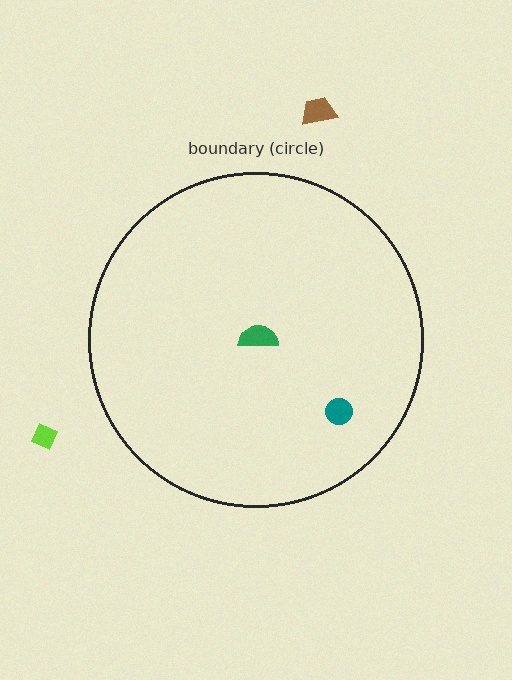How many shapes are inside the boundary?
2 inside, 2 outside.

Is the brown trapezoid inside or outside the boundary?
Outside.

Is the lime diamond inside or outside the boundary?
Outside.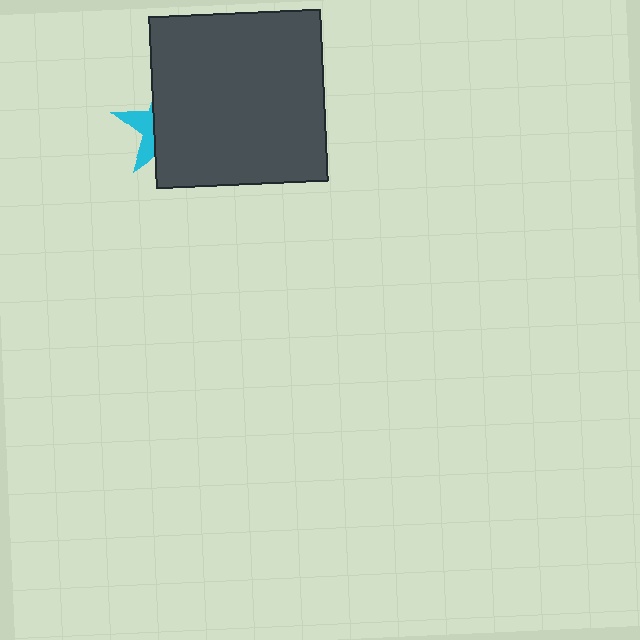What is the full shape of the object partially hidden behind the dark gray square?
The partially hidden object is a cyan star.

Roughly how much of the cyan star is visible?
A small part of it is visible (roughly 30%).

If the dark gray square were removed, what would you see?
You would see the complete cyan star.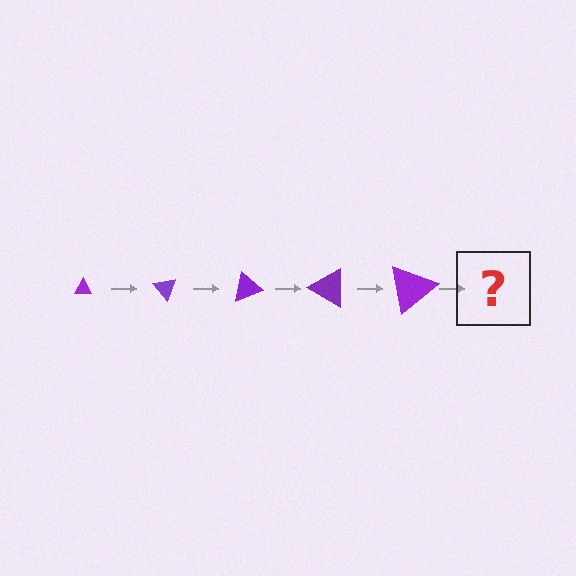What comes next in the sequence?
The next element should be a triangle, larger than the previous one and rotated 250 degrees from the start.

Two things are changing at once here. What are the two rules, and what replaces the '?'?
The two rules are that the triangle grows larger each step and it rotates 50 degrees each step. The '?' should be a triangle, larger than the previous one and rotated 250 degrees from the start.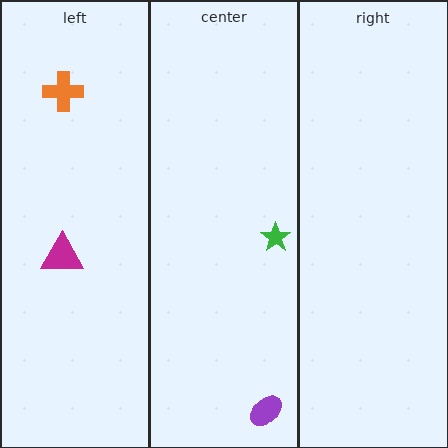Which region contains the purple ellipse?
The center region.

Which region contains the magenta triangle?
The left region.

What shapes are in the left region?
The magenta triangle, the orange cross.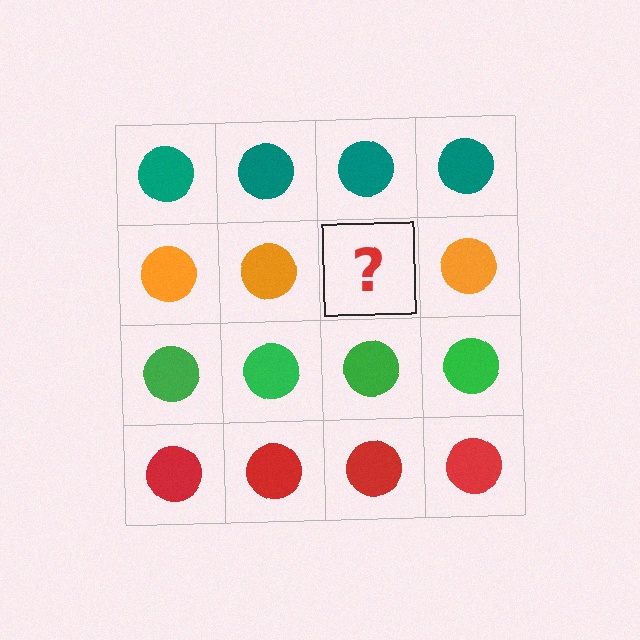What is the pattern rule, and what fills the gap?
The rule is that each row has a consistent color. The gap should be filled with an orange circle.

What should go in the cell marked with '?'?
The missing cell should contain an orange circle.